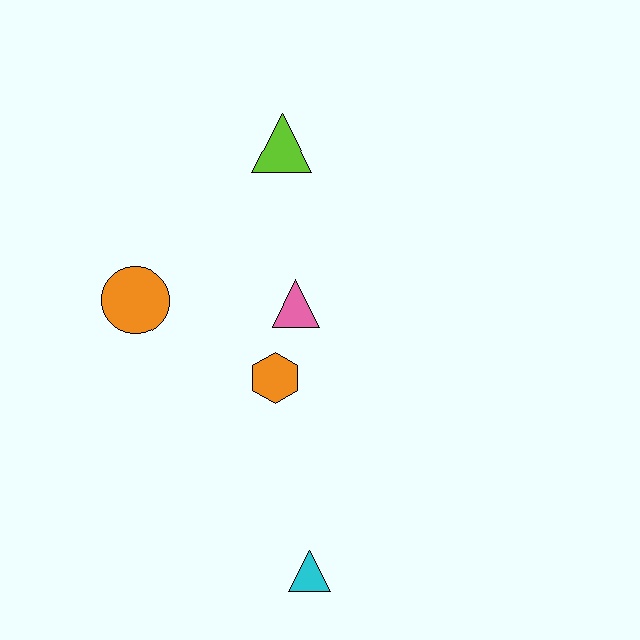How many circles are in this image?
There is 1 circle.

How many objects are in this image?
There are 5 objects.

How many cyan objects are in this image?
There is 1 cyan object.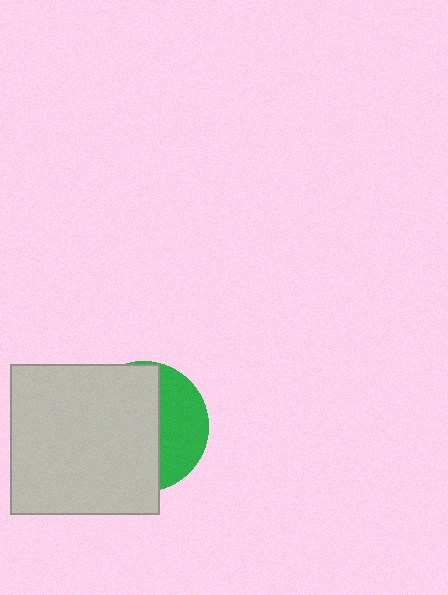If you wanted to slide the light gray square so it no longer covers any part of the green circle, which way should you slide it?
Slide it left — that is the most direct way to separate the two shapes.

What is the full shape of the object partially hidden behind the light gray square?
The partially hidden object is a green circle.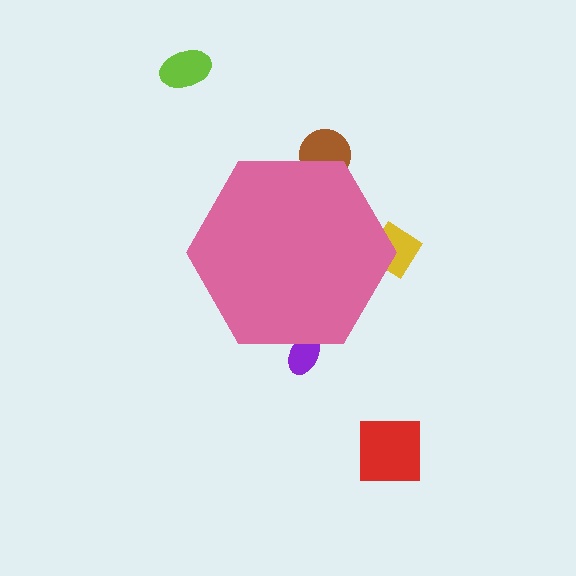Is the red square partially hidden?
No, the red square is fully visible.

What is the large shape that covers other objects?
A pink hexagon.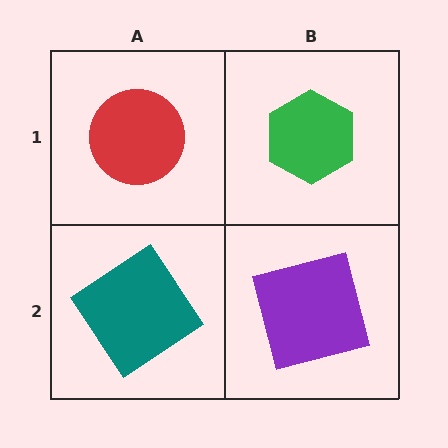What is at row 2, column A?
A teal diamond.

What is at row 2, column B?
A purple square.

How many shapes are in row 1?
2 shapes.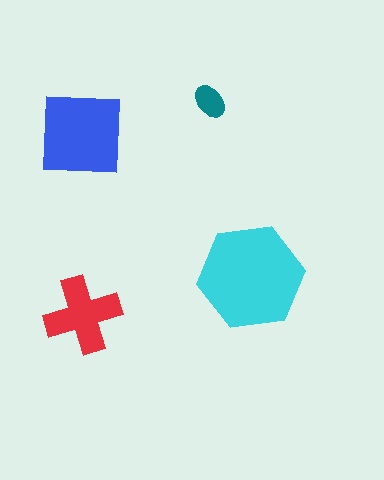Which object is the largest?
The cyan hexagon.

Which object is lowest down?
The red cross is bottommost.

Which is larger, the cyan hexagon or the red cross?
The cyan hexagon.